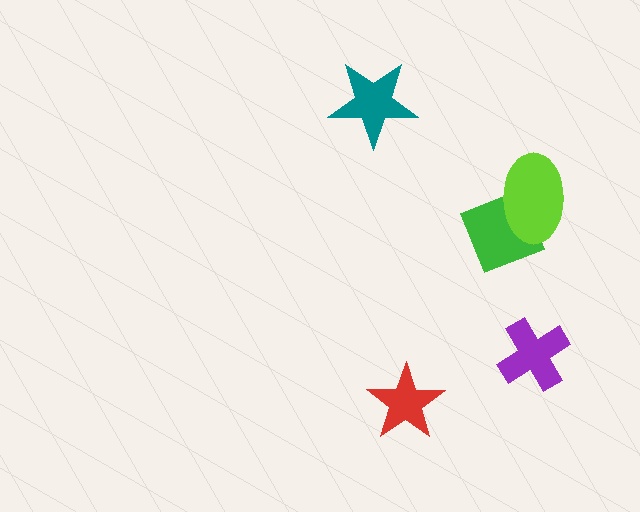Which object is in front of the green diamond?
The lime ellipse is in front of the green diamond.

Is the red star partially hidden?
No, no other shape covers it.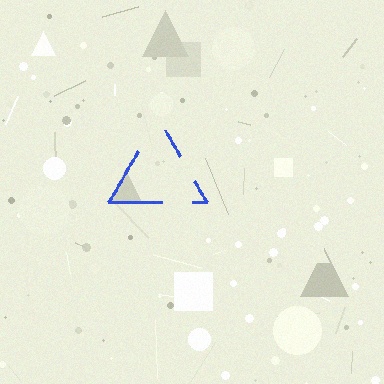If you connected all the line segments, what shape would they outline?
They would outline a triangle.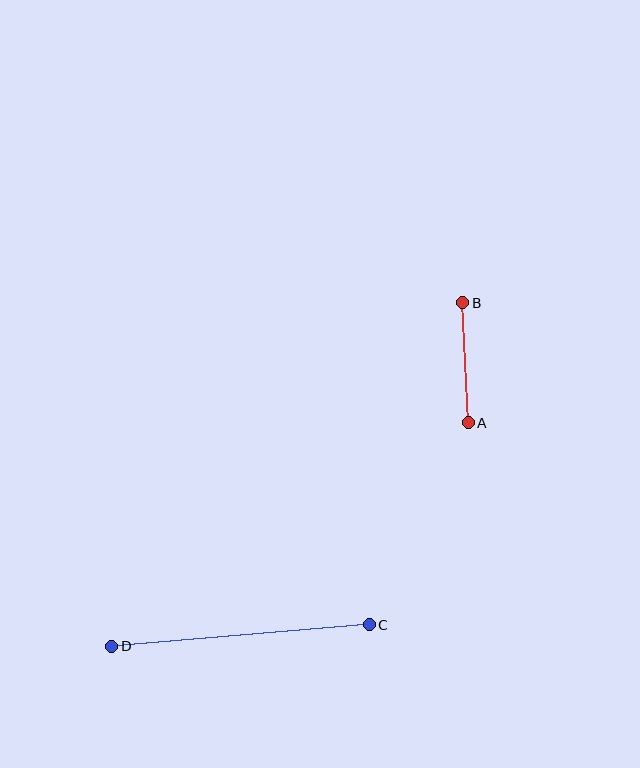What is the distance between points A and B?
The distance is approximately 120 pixels.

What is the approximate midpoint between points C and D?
The midpoint is at approximately (241, 635) pixels.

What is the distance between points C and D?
The distance is approximately 259 pixels.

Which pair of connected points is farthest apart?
Points C and D are farthest apart.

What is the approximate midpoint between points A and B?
The midpoint is at approximately (466, 363) pixels.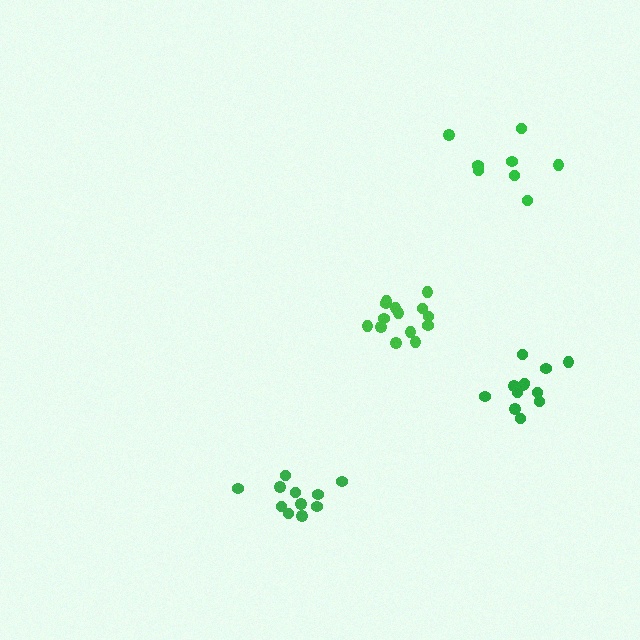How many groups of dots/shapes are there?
There are 4 groups.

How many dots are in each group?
Group 1: 11 dots, Group 2: 14 dots, Group 3: 8 dots, Group 4: 12 dots (45 total).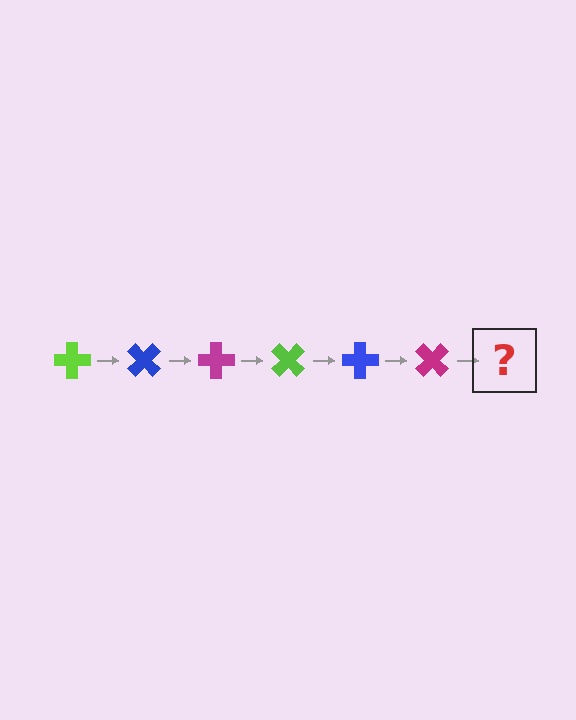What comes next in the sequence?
The next element should be a lime cross, rotated 270 degrees from the start.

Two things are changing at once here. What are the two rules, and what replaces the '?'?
The two rules are that it rotates 45 degrees each step and the color cycles through lime, blue, and magenta. The '?' should be a lime cross, rotated 270 degrees from the start.